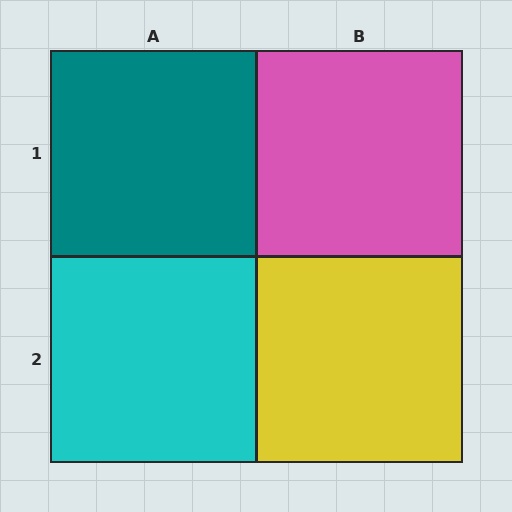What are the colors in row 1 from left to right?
Teal, pink.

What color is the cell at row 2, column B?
Yellow.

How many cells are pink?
1 cell is pink.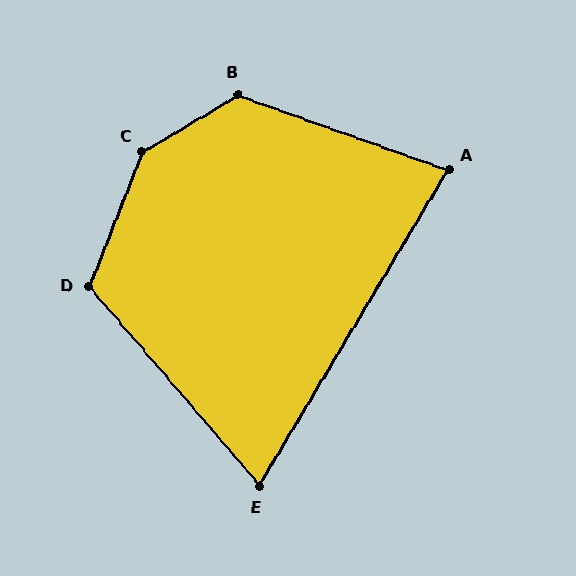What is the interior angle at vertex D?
Approximately 118 degrees (obtuse).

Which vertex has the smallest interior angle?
E, at approximately 72 degrees.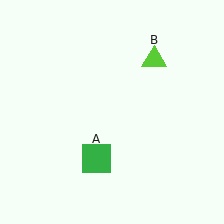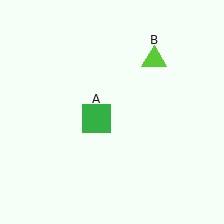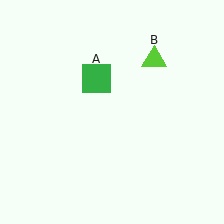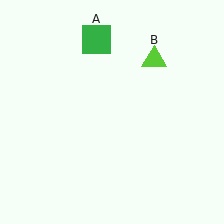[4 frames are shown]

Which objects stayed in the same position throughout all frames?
Lime triangle (object B) remained stationary.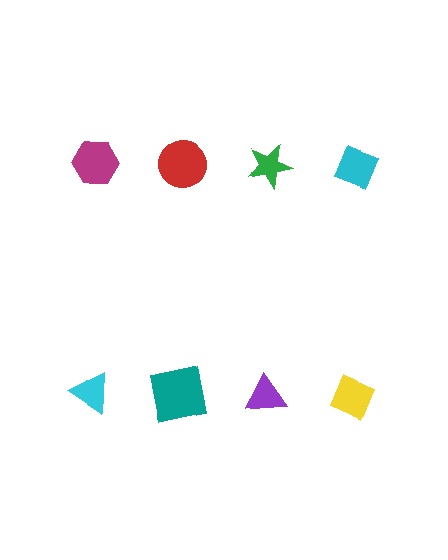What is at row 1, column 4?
A cyan diamond.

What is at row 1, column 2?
A red circle.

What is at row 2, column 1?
A cyan triangle.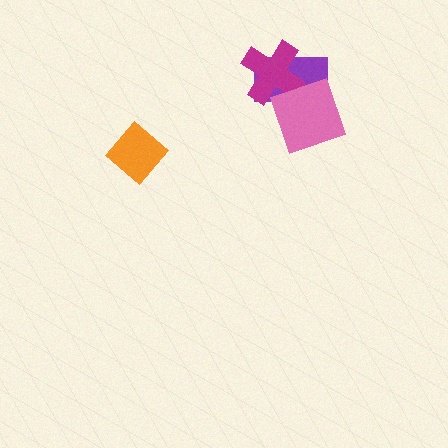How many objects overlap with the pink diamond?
2 objects overlap with the pink diamond.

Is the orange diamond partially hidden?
No, no other shape covers it.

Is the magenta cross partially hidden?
Yes, it is partially covered by another shape.